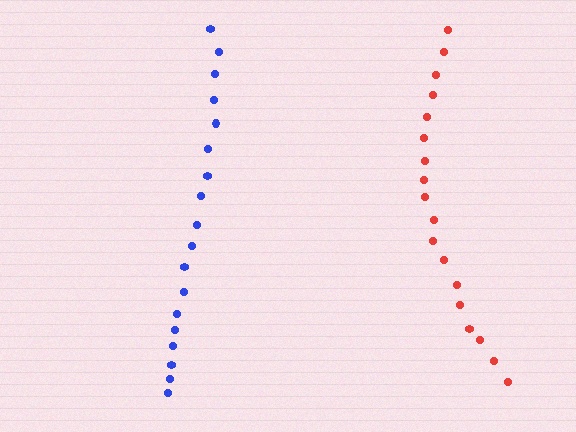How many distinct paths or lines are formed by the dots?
There are 2 distinct paths.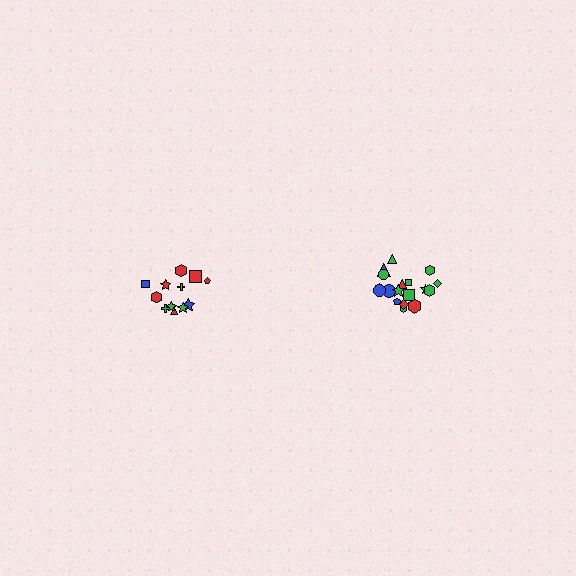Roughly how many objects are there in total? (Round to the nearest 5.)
Roughly 30 objects in total.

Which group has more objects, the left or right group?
The right group.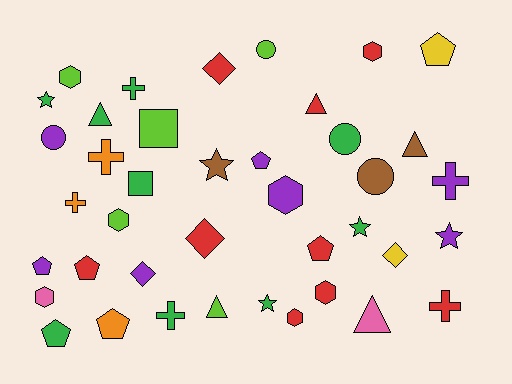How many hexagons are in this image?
There are 7 hexagons.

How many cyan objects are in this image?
There are no cyan objects.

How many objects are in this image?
There are 40 objects.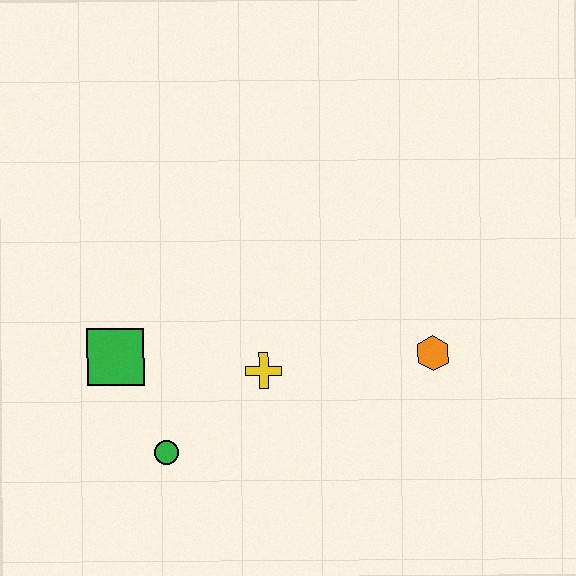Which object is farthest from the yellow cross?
The orange hexagon is farthest from the yellow cross.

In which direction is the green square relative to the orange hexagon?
The green square is to the left of the orange hexagon.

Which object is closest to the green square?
The green circle is closest to the green square.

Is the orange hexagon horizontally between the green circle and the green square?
No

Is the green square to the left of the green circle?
Yes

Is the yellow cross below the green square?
Yes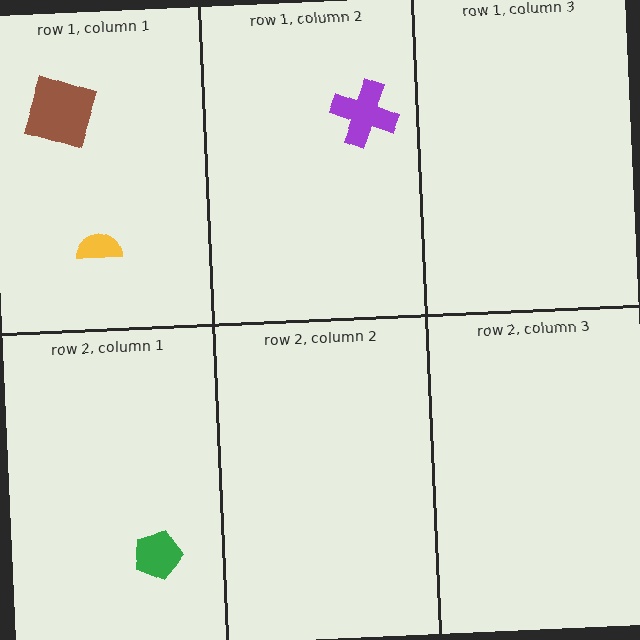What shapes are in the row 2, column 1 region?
The green pentagon.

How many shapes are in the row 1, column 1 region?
2.